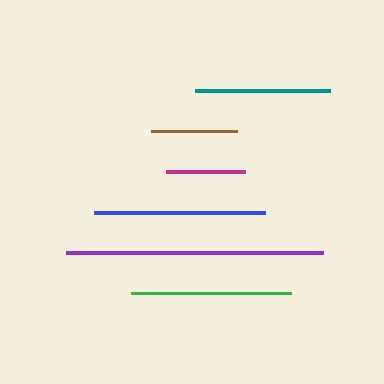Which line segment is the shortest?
The magenta line is the shortest at approximately 79 pixels.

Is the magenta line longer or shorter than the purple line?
The purple line is longer than the magenta line.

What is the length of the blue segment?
The blue segment is approximately 171 pixels long.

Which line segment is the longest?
The purple line is the longest at approximately 258 pixels.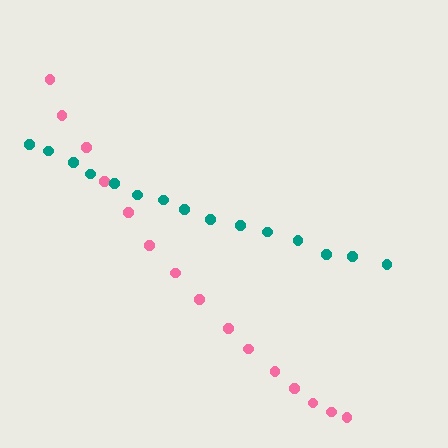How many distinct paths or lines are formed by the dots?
There are 2 distinct paths.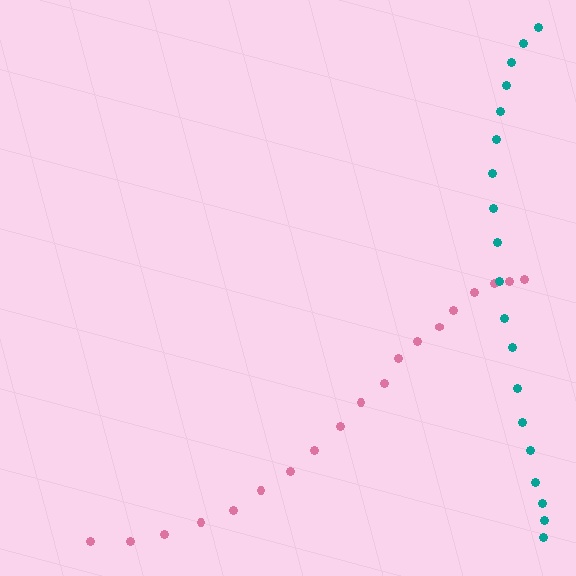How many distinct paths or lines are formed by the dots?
There are 2 distinct paths.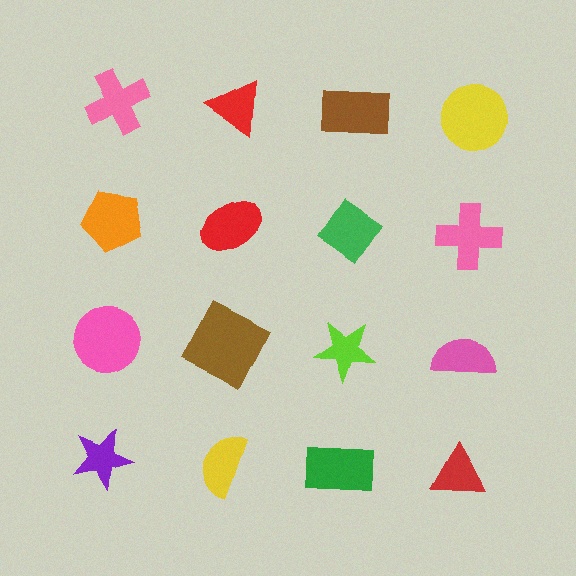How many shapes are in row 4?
4 shapes.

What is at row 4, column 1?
A purple star.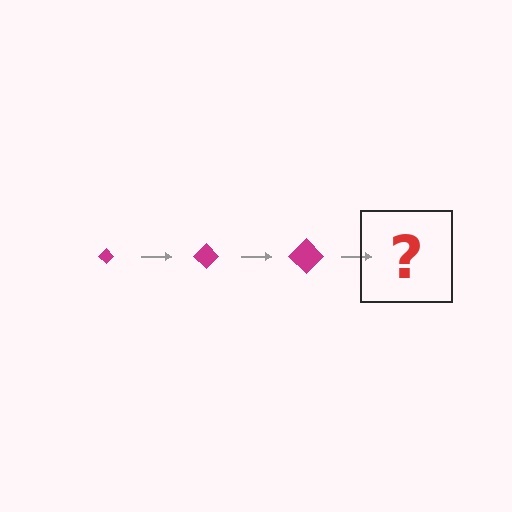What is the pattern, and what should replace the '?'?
The pattern is that the diamond gets progressively larger each step. The '?' should be a magenta diamond, larger than the previous one.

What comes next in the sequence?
The next element should be a magenta diamond, larger than the previous one.